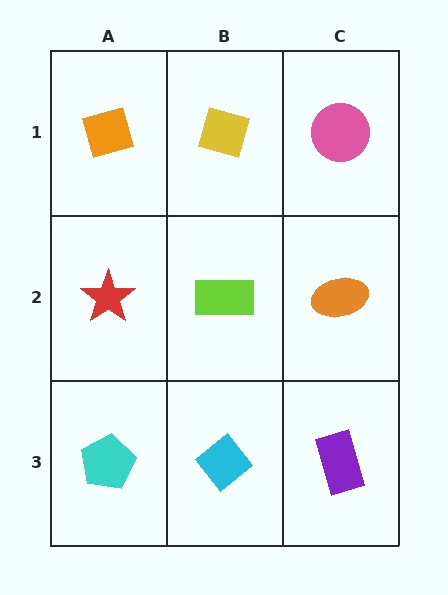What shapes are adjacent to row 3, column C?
An orange ellipse (row 2, column C), a cyan diamond (row 3, column B).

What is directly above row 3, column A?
A red star.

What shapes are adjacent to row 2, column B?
A yellow diamond (row 1, column B), a cyan diamond (row 3, column B), a red star (row 2, column A), an orange ellipse (row 2, column C).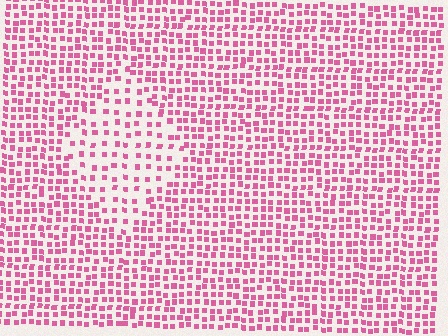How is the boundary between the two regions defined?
The boundary is defined by a change in element density (approximately 1.9x ratio). All elements are the same color, size, and shape.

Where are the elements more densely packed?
The elements are more densely packed outside the diamond boundary.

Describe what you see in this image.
The image contains small pink elements arranged at two different densities. A diamond-shaped region is visible where the elements are less densely packed than the surrounding area.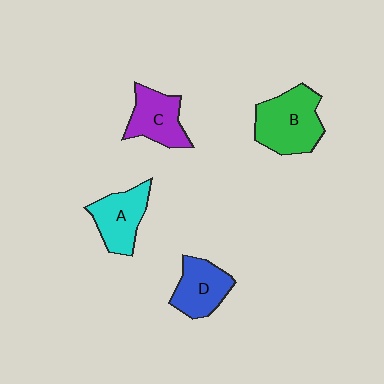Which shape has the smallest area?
Shape D (blue).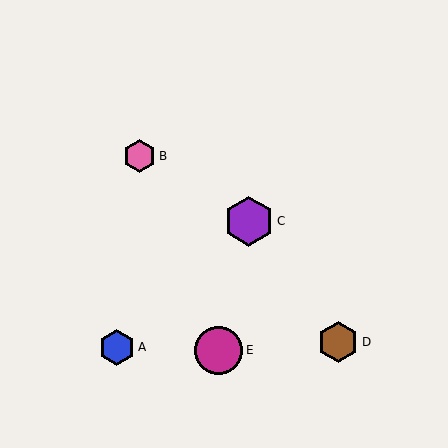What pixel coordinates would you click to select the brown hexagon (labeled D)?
Click at (338, 342) to select the brown hexagon D.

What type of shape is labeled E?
Shape E is a magenta circle.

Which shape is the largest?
The purple hexagon (labeled C) is the largest.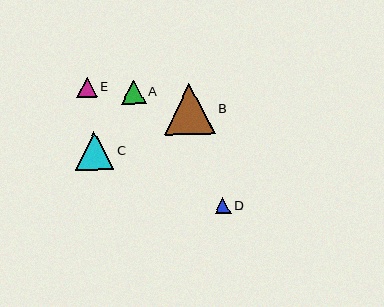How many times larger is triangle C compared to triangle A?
Triangle C is approximately 1.6 times the size of triangle A.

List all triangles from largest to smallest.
From largest to smallest: B, C, A, E, D.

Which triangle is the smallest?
Triangle D is the smallest with a size of approximately 16 pixels.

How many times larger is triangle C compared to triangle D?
Triangle C is approximately 2.4 times the size of triangle D.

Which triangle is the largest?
Triangle B is the largest with a size of approximately 51 pixels.